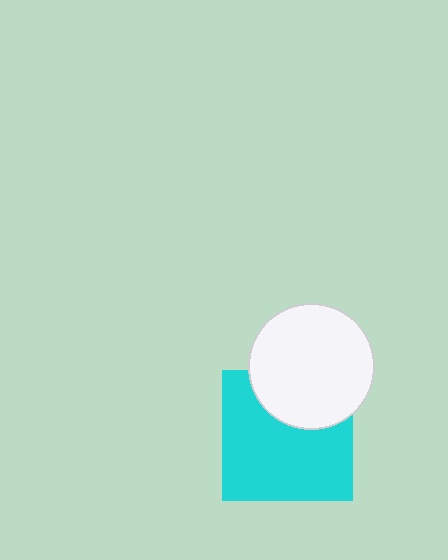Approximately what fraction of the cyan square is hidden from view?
Roughly 30% of the cyan square is hidden behind the white circle.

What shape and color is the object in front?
The object in front is a white circle.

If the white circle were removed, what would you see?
You would see the complete cyan square.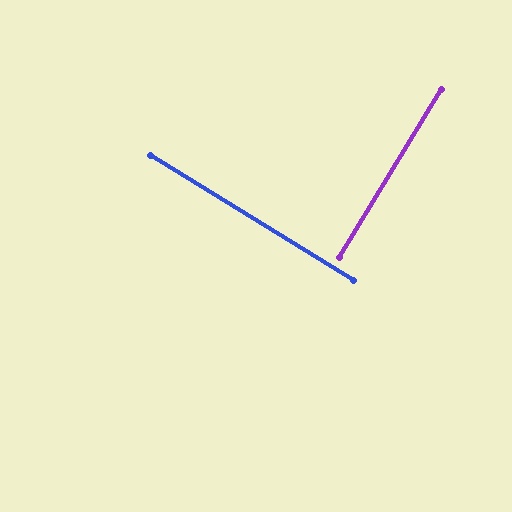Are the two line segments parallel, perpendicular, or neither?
Perpendicular — they meet at approximately 89°.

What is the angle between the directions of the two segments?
Approximately 89 degrees.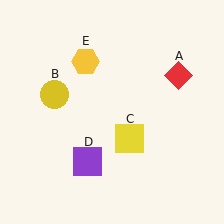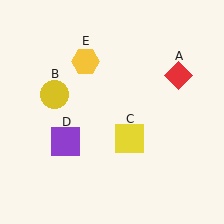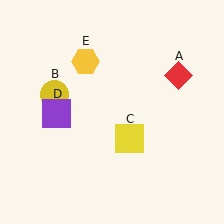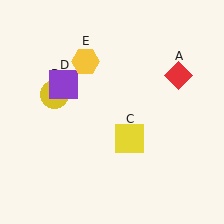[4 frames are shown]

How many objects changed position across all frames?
1 object changed position: purple square (object D).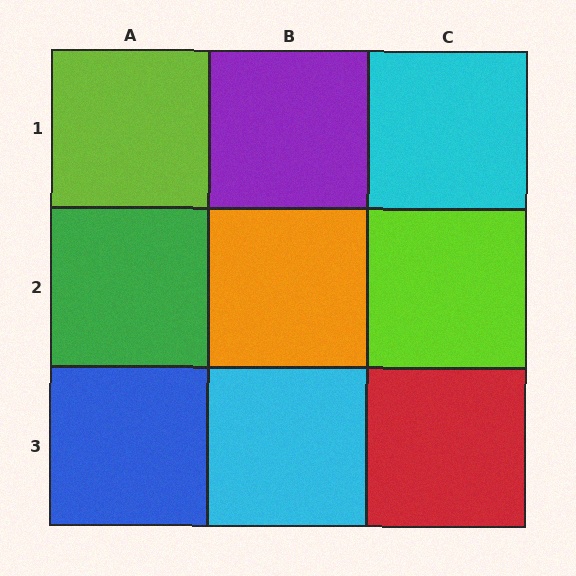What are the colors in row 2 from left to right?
Green, orange, lime.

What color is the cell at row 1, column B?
Purple.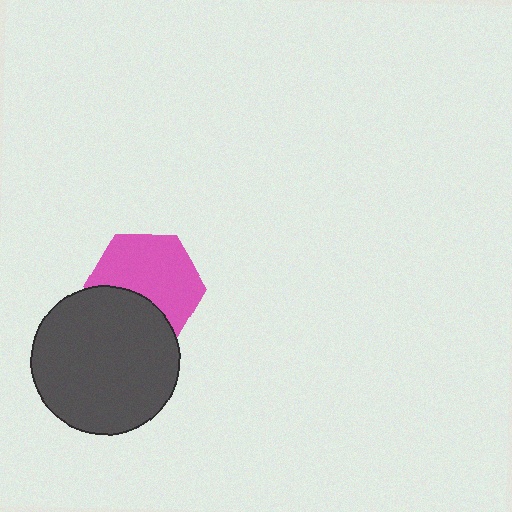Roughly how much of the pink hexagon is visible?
Most of it is visible (roughly 66%).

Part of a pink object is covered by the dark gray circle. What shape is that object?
It is a hexagon.